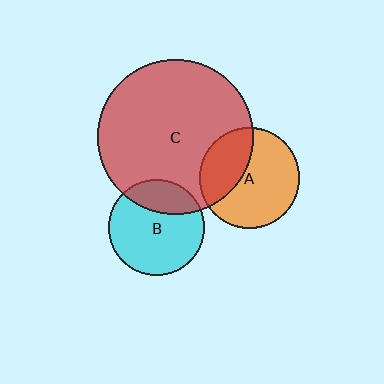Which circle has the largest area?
Circle C (red).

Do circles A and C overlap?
Yes.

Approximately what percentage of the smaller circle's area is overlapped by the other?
Approximately 35%.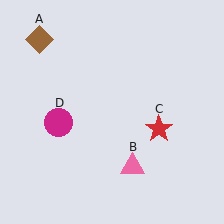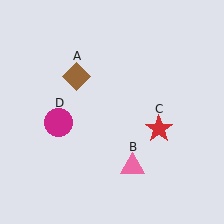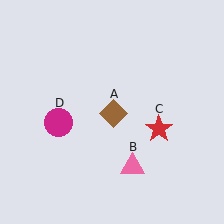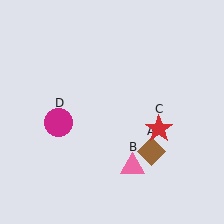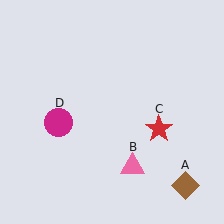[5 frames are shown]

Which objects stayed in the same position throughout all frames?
Pink triangle (object B) and red star (object C) and magenta circle (object D) remained stationary.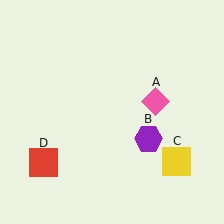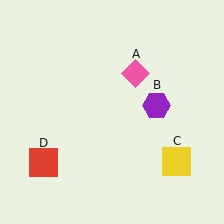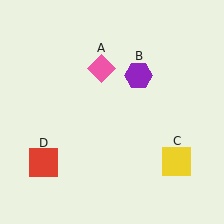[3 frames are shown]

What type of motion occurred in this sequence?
The pink diamond (object A), purple hexagon (object B) rotated counterclockwise around the center of the scene.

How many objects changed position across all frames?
2 objects changed position: pink diamond (object A), purple hexagon (object B).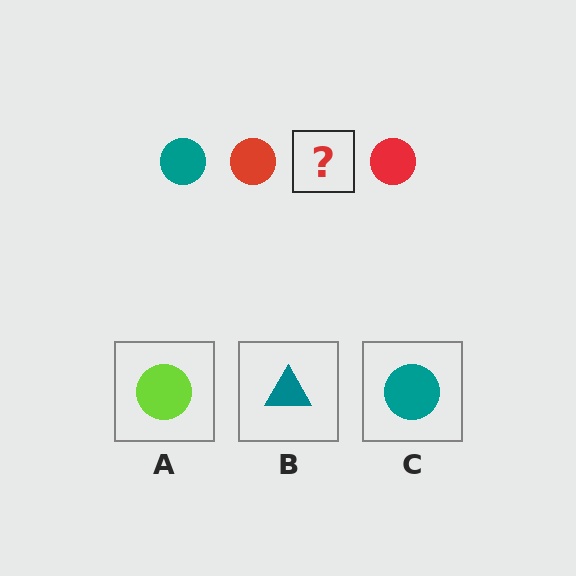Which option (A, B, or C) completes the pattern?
C.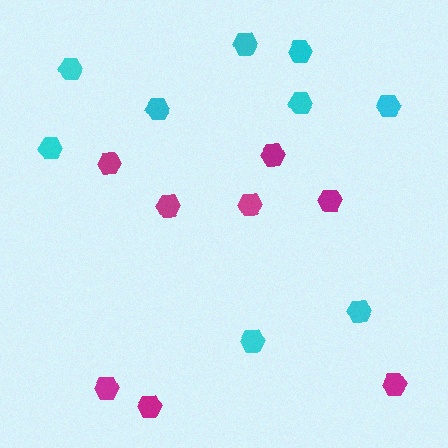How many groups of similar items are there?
There are 2 groups: one group of cyan hexagons (9) and one group of magenta hexagons (8).